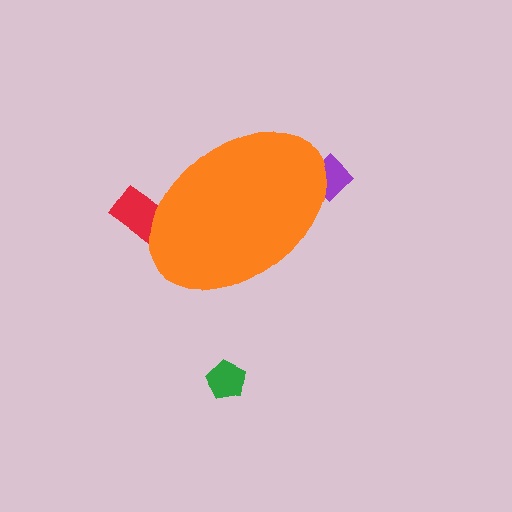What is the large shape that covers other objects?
An orange ellipse.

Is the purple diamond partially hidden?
Yes, the purple diamond is partially hidden behind the orange ellipse.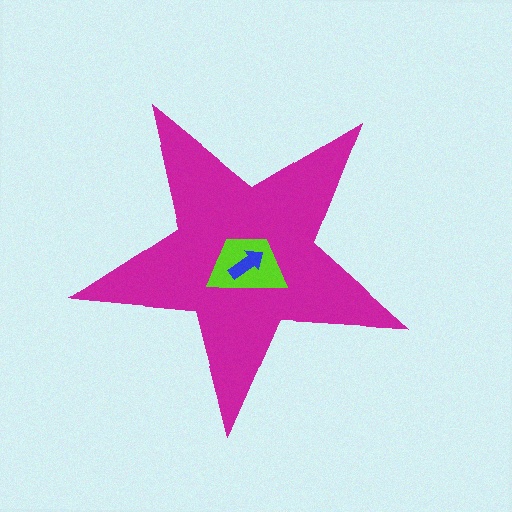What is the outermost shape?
The magenta star.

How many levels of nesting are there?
3.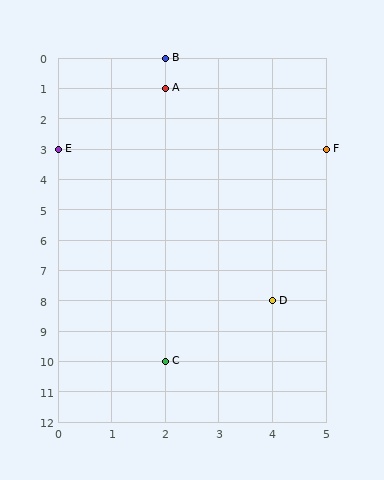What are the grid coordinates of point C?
Point C is at grid coordinates (2, 10).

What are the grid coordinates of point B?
Point B is at grid coordinates (2, 0).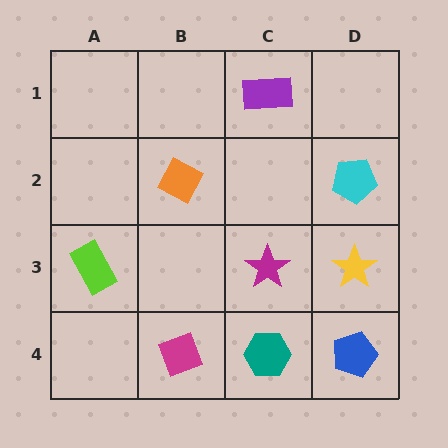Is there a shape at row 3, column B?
No, that cell is empty.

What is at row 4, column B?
A magenta diamond.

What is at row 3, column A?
A lime rectangle.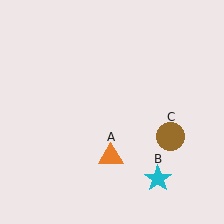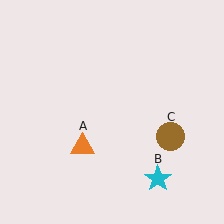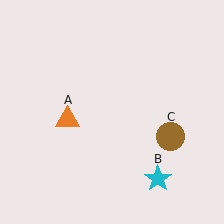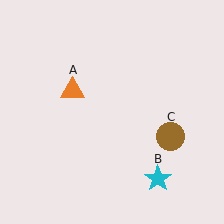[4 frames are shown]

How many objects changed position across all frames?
1 object changed position: orange triangle (object A).